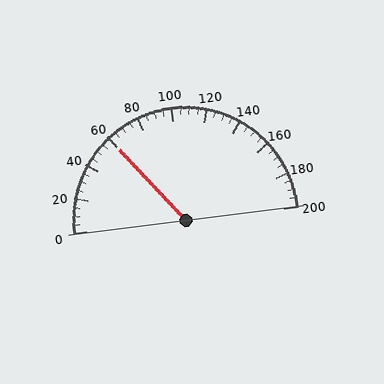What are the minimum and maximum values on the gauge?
The gauge ranges from 0 to 200.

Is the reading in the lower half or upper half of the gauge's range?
The reading is in the lower half of the range (0 to 200).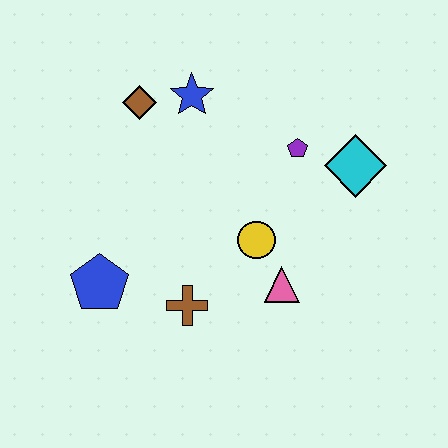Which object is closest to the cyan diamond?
The purple pentagon is closest to the cyan diamond.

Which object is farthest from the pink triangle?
The brown diamond is farthest from the pink triangle.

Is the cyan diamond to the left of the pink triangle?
No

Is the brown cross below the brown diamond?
Yes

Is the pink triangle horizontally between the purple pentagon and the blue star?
Yes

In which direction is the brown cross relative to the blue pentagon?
The brown cross is to the right of the blue pentagon.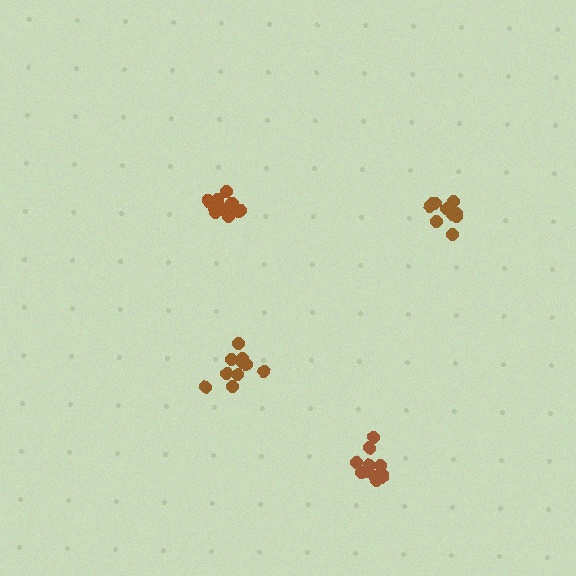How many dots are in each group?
Group 1: 10 dots, Group 2: 11 dots, Group 3: 11 dots, Group 4: 10 dots (42 total).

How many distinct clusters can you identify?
There are 4 distinct clusters.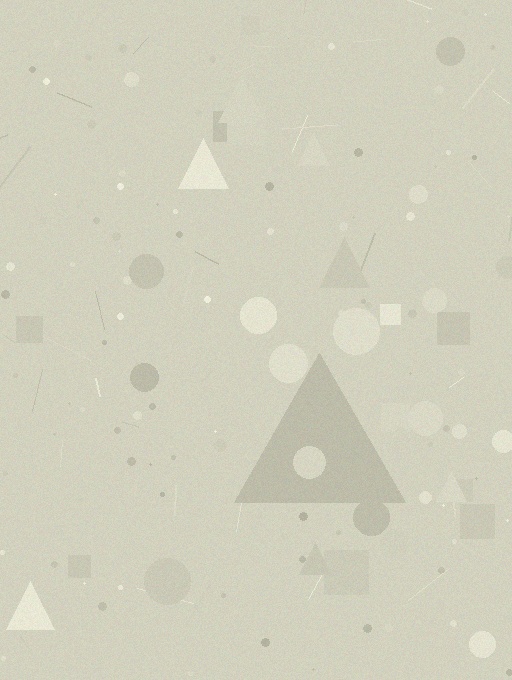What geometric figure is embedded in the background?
A triangle is embedded in the background.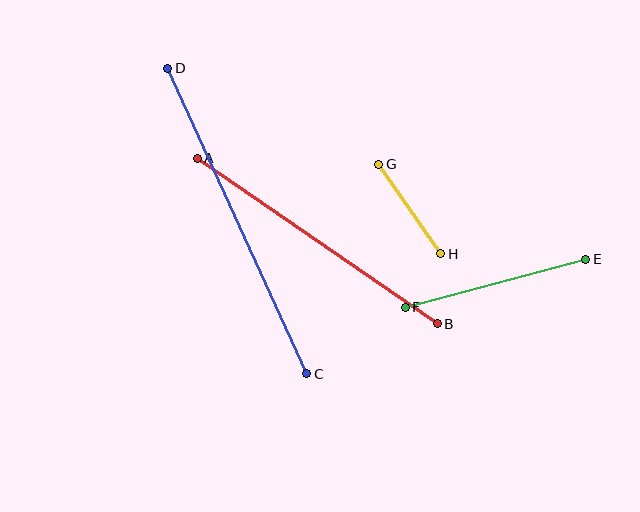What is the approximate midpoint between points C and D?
The midpoint is at approximately (237, 221) pixels.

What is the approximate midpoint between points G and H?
The midpoint is at approximately (410, 209) pixels.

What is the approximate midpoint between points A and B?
The midpoint is at approximately (317, 241) pixels.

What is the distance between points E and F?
The distance is approximately 187 pixels.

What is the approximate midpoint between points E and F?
The midpoint is at approximately (495, 283) pixels.